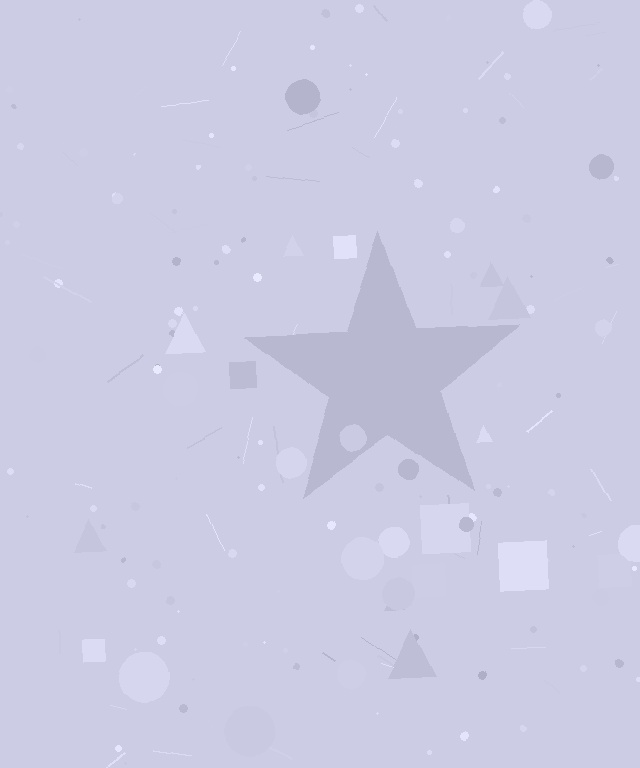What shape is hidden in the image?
A star is hidden in the image.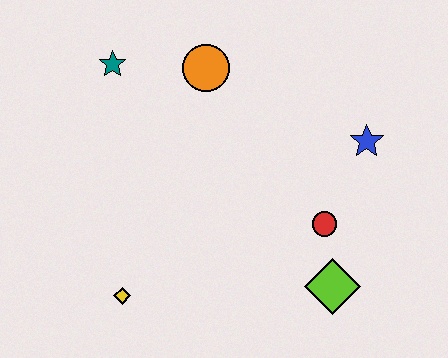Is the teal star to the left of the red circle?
Yes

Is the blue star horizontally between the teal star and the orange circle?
No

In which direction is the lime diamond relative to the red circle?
The lime diamond is below the red circle.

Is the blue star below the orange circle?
Yes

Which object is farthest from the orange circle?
The lime diamond is farthest from the orange circle.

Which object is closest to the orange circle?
The teal star is closest to the orange circle.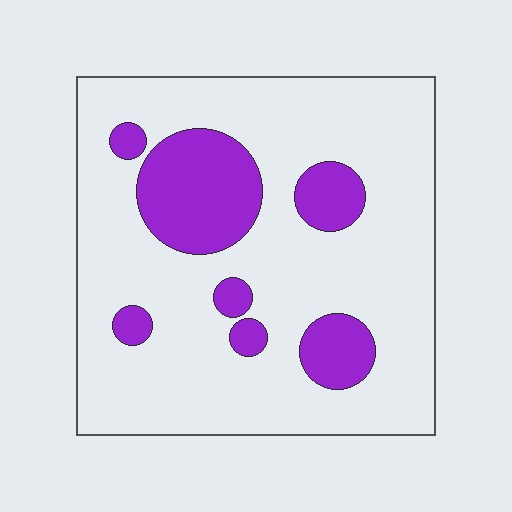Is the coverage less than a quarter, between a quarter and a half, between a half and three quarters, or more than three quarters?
Less than a quarter.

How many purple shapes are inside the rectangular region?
7.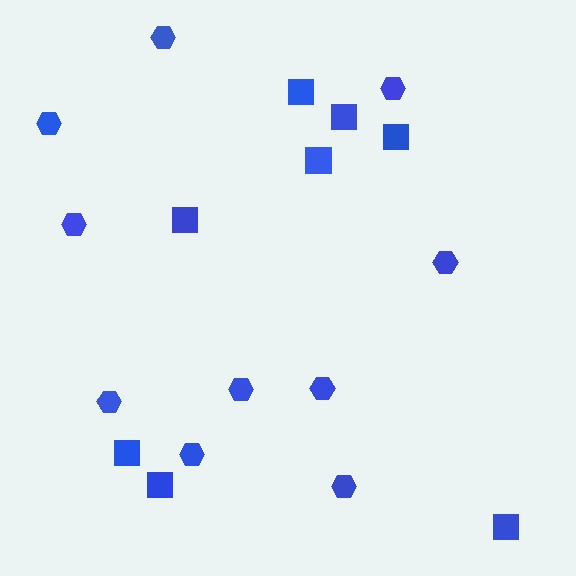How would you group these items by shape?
There are 2 groups: one group of squares (8) and one group of hexagons (10).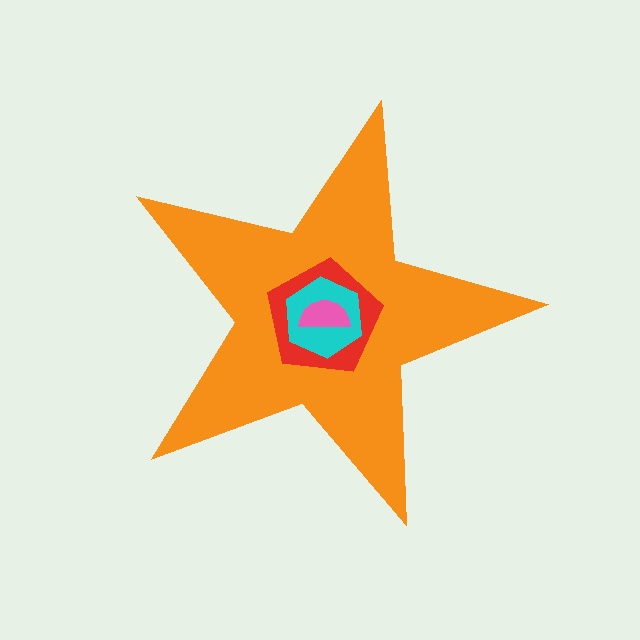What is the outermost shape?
The orange star.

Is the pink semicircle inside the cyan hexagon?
Yes.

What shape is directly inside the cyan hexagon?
The pink semicircle.